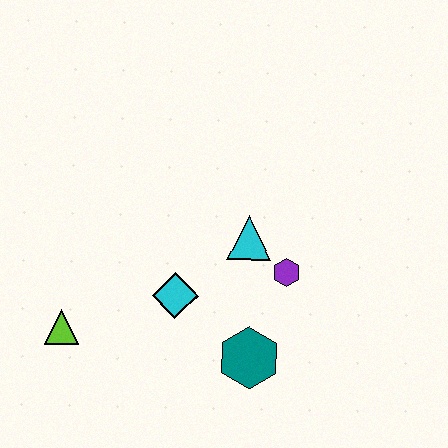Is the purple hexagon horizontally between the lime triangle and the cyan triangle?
No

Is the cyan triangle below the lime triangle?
No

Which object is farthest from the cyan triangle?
The lime triangle is farthest from the cyan triangle.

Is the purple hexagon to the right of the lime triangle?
Yes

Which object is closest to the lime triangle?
The cyan diamond is closest to the lime triangle.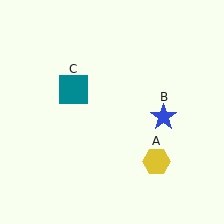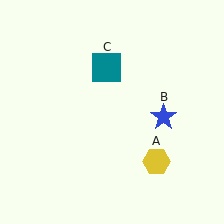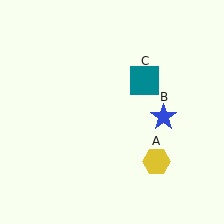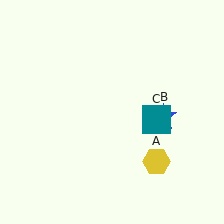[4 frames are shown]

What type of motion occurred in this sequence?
The teal square (object C) rotated clockwise around the center of the scene.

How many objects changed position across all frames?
1 object changed position: teal square (object C).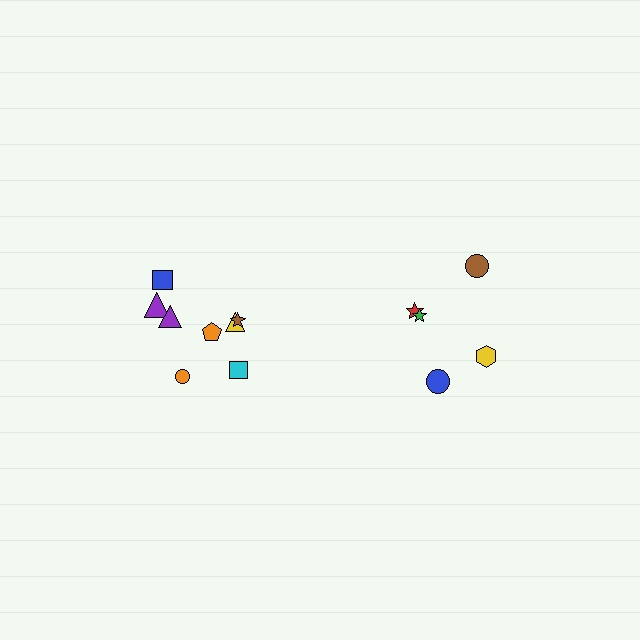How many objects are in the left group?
There are 8 objects.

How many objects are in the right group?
There are 5 objects.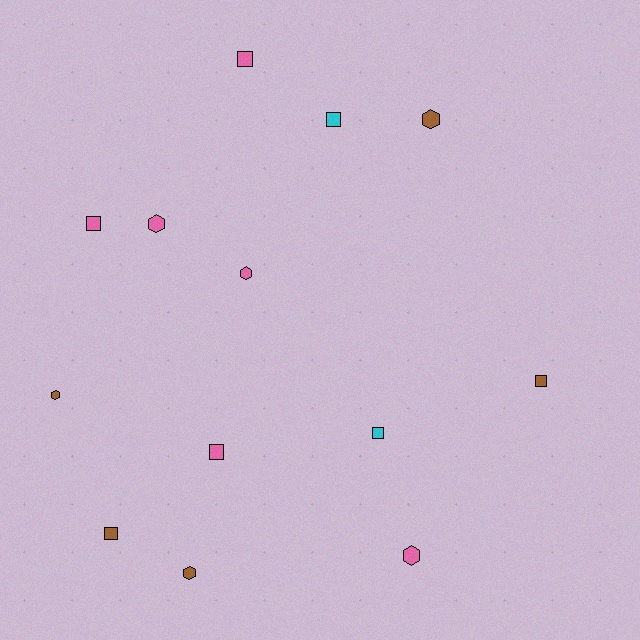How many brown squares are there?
There are 2 brown squares.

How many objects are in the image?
There are 13 objects.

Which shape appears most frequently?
Square, with 7 objects.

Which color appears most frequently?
Pink, with 6 objects.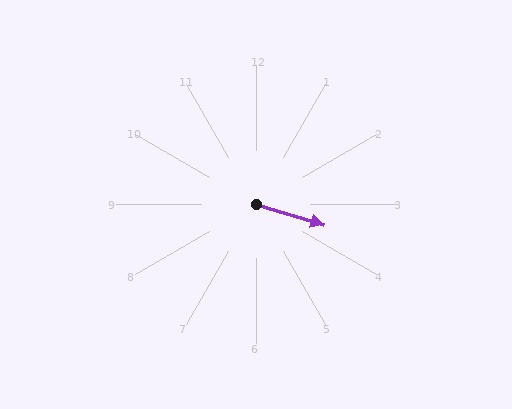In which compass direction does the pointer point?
East.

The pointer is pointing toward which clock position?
Roughly 4 o'clock.